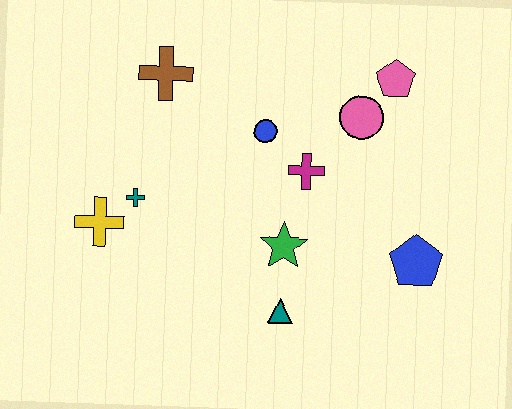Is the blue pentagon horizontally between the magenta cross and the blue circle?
No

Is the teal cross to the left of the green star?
Yes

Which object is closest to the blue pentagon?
The green star is closest to the blue pentagon.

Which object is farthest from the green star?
The brown cross is farthest from the green star.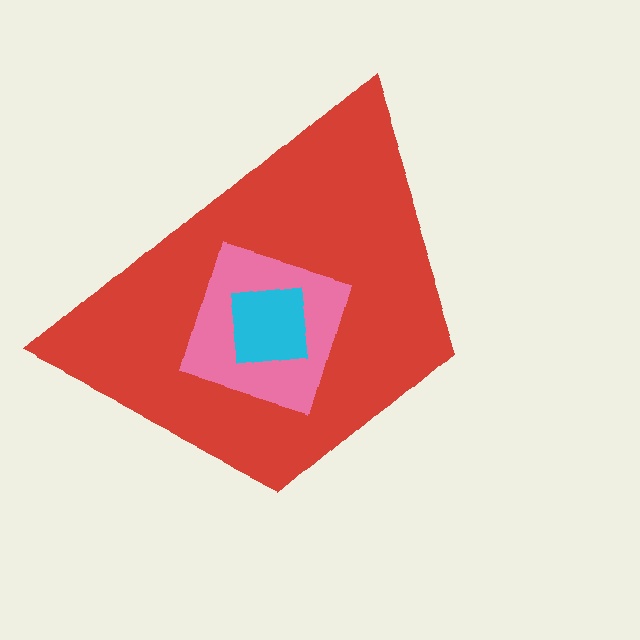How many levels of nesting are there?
3.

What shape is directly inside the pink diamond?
The cyan square.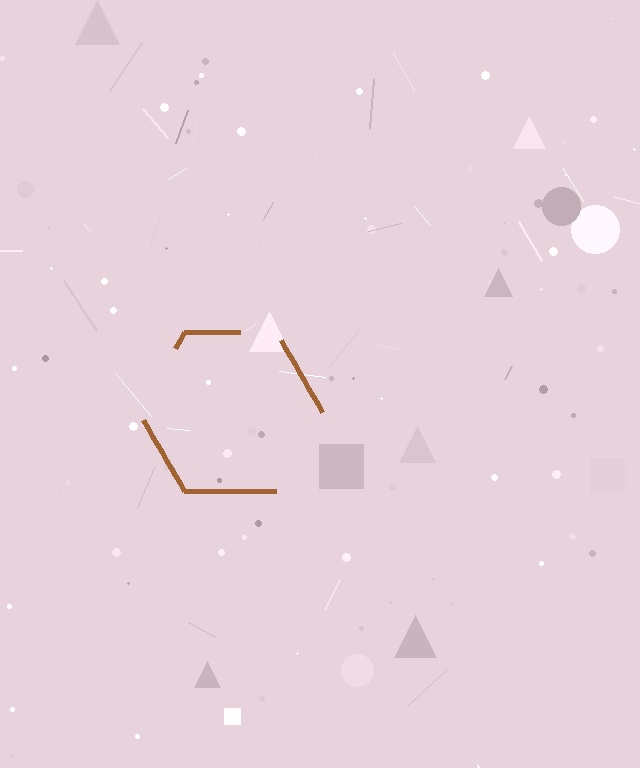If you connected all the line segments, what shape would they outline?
They would outline a hexagon.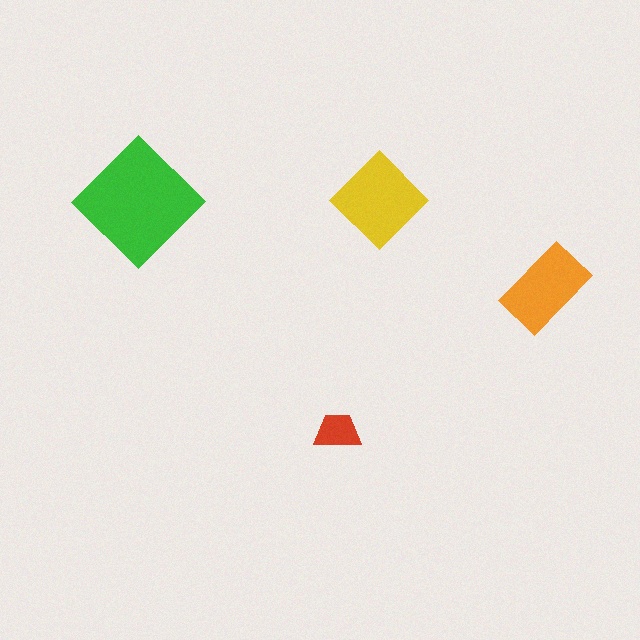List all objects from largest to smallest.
The green diamond, the yellow diamond, the orange rectangle, the red trapezoid.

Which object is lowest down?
The red trapezoid is bottommost.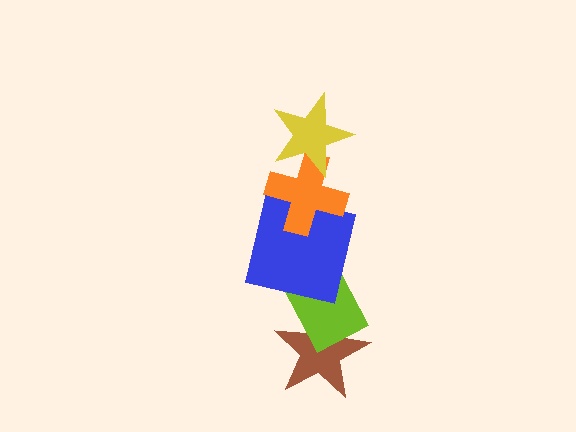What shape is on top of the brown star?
The lime rectangle is on top of the brown star.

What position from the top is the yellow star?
The yellow star is 1st from the top.